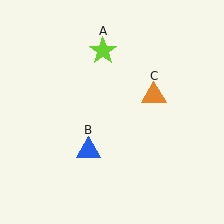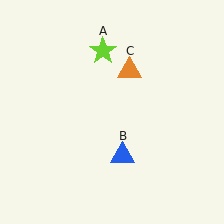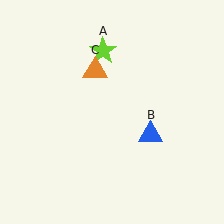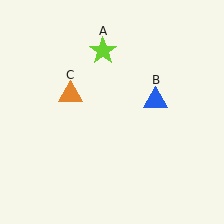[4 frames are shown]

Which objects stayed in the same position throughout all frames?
Lime star (object A) remained stationary.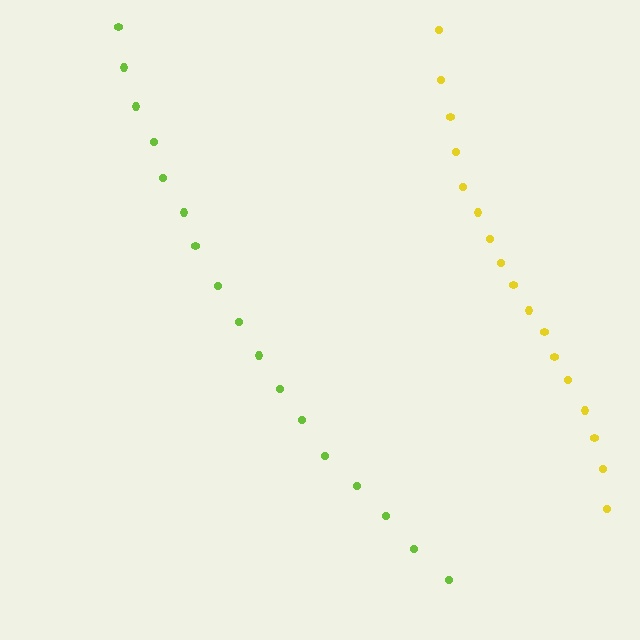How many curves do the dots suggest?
There are 2 distinct paths.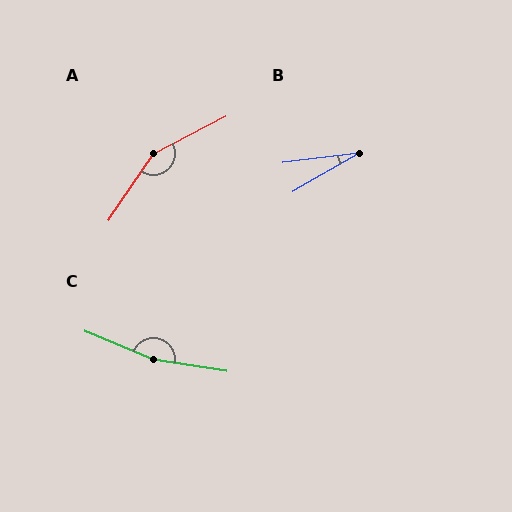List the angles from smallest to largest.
B (23°), A (151°), C (166°).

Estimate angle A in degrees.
Approximately 151 degrees.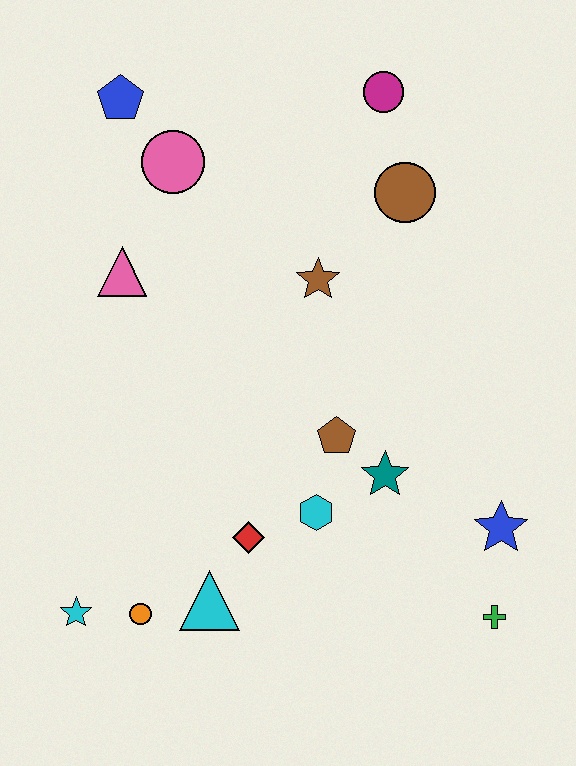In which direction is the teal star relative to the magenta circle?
The teal star is below the magenta circle.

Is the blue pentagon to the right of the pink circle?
No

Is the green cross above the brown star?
No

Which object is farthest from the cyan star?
The magenta circle is farthest from the cyan star.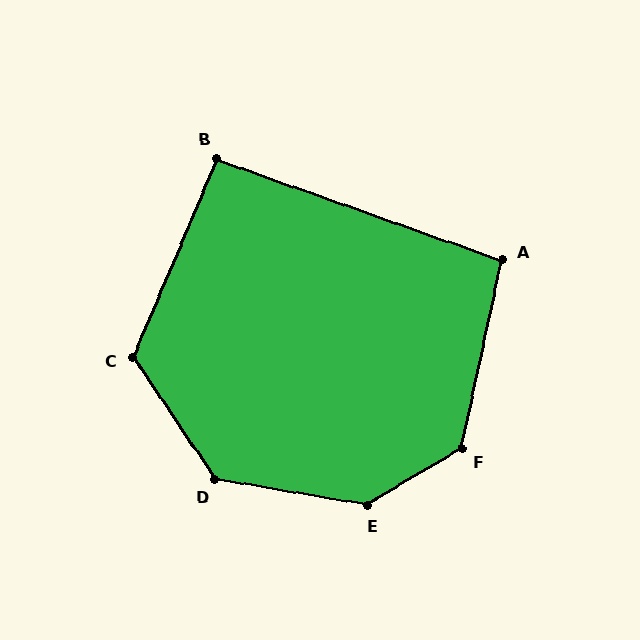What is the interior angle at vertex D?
Approximately 134 degrees (obtuse).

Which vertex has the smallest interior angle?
B, at approximately 94 degrees.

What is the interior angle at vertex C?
Approximately 123 degrees (obtuse).